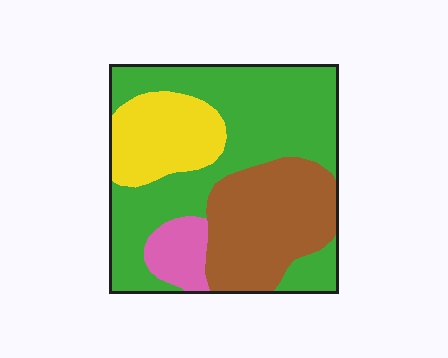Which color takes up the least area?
Pink, at roughly 5%.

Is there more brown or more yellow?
Brown.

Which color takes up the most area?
Green, at roughly 50%.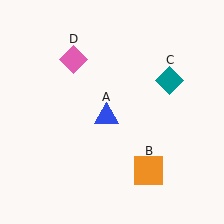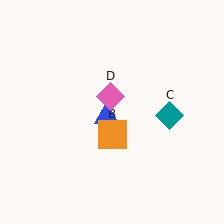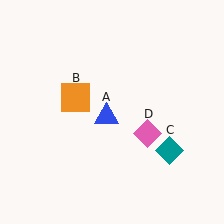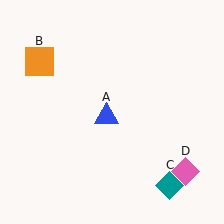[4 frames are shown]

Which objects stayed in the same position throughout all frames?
Blue triangle (object A) remained stationary.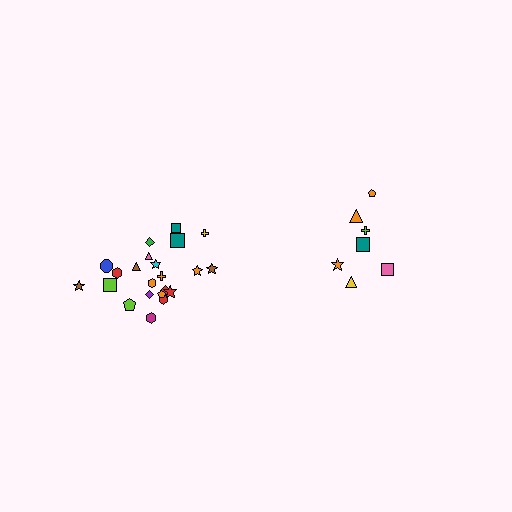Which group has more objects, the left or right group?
The left group.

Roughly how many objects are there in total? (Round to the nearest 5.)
Roughly 30 objects in total.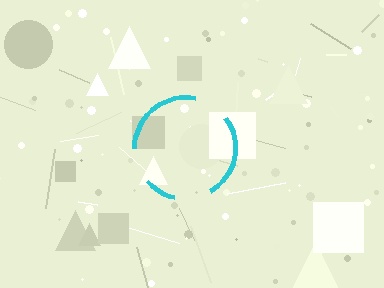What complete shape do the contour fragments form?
The contour fragments form a circle.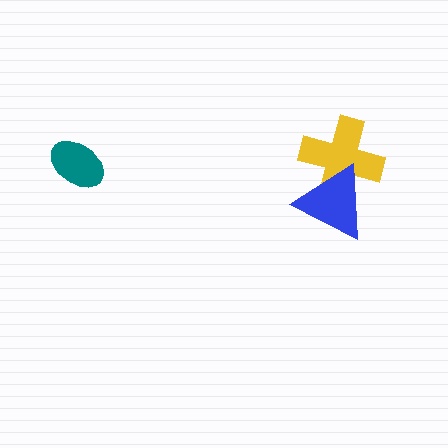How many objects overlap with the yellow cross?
1 object overlaps with the yellow cross.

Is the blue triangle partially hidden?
No, no other shape covers it.